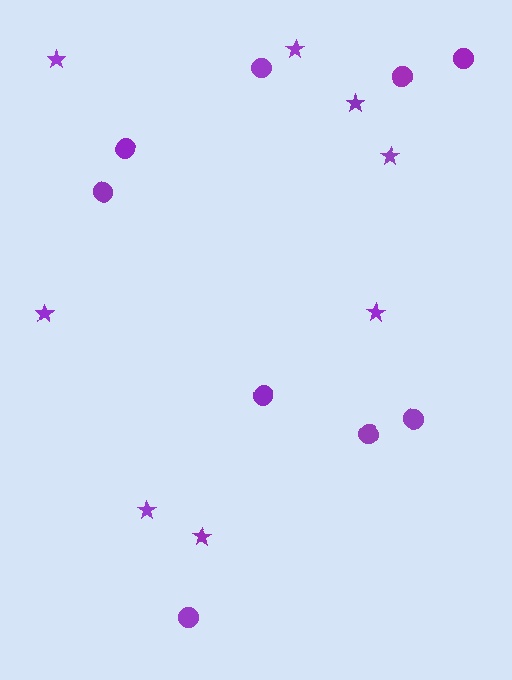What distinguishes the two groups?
There are 2 groups: one group of stars (8) and one group of circles (9).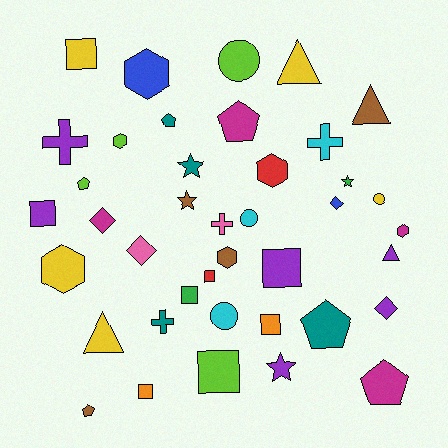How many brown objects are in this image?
There are 4 brown objects.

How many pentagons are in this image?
There are 6 pentagons.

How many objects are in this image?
There are 40 objects.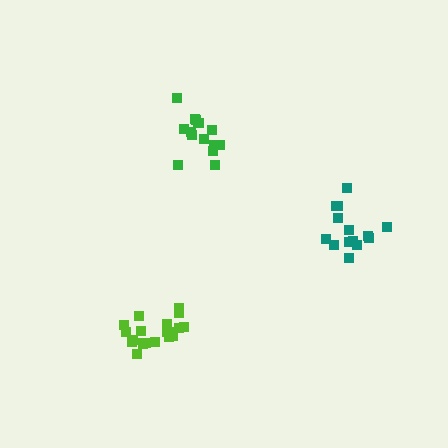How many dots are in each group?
Group 1: 19 dots, Group 2: 15 dots, Group 3: 14 dots (48 total).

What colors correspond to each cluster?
The clusters are colored: lime, teal, green.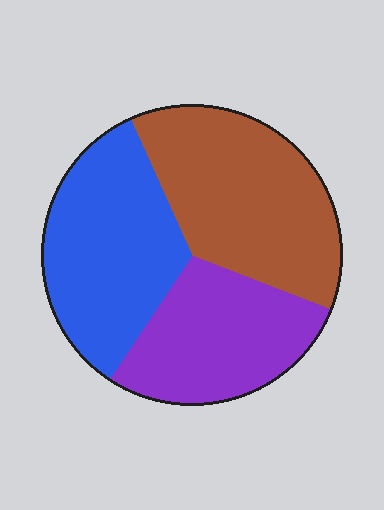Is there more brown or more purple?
Brown.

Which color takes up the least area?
Purple, at roughly 30%.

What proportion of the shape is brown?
Brown takes up about three eighths (3/8) of the shape.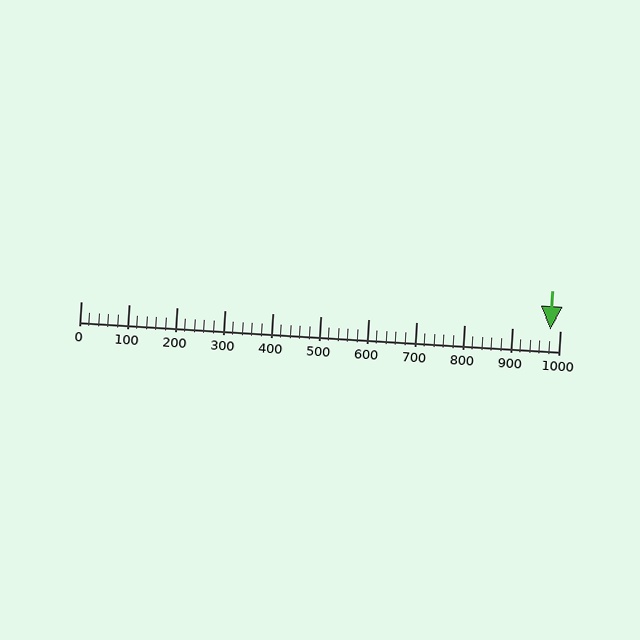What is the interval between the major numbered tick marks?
The major tick marks are spaced 100 units apart.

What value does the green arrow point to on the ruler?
The green arrow points to approximately 980.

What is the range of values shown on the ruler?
The ruler shows values from 0 to 1000.